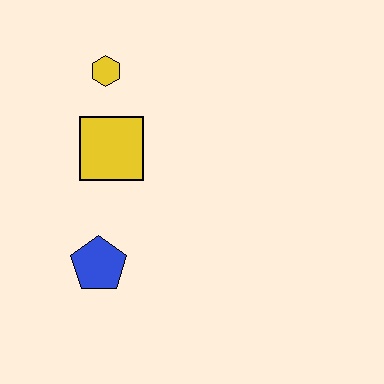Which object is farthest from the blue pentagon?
The yellow hexagon is farthest from the blue pentagon.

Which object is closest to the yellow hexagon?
The yellow square is closest to the yellow hexagon.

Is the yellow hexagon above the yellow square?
Yes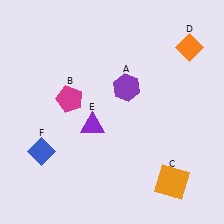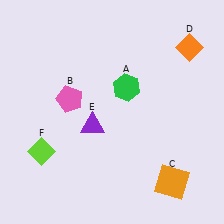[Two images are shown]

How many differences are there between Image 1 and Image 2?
There are 3 differences between the two images.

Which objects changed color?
A changed from purple to green. B changed from magenta to pink. F changed from blue to lime.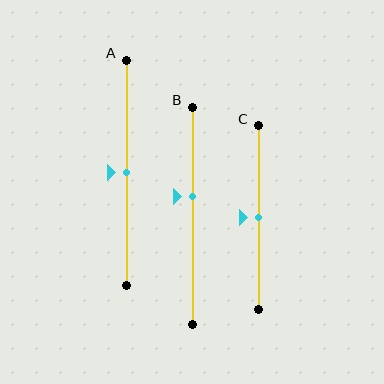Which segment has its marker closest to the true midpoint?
Segment A has its marker closest to the true midpoint.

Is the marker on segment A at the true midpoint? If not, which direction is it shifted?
Yes, the marker on segment A is at the true midpoint.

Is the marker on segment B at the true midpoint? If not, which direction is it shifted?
No, the marker on segment B is shifted upward by about 9% of the segment length.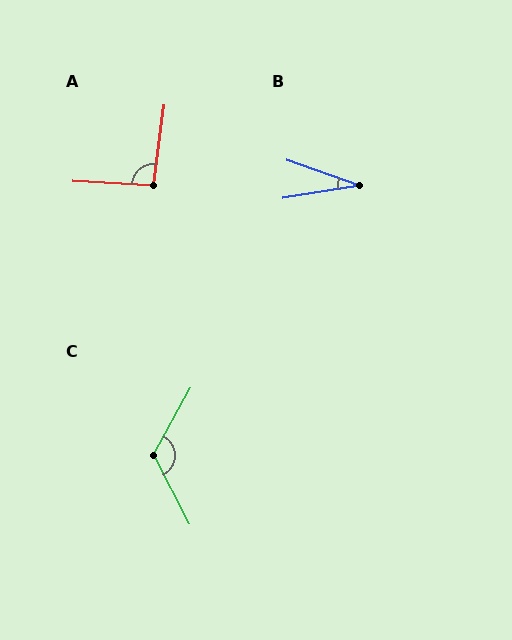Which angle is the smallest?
B, at approximately 29 degrees.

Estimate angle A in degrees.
Approximately 94 degrees.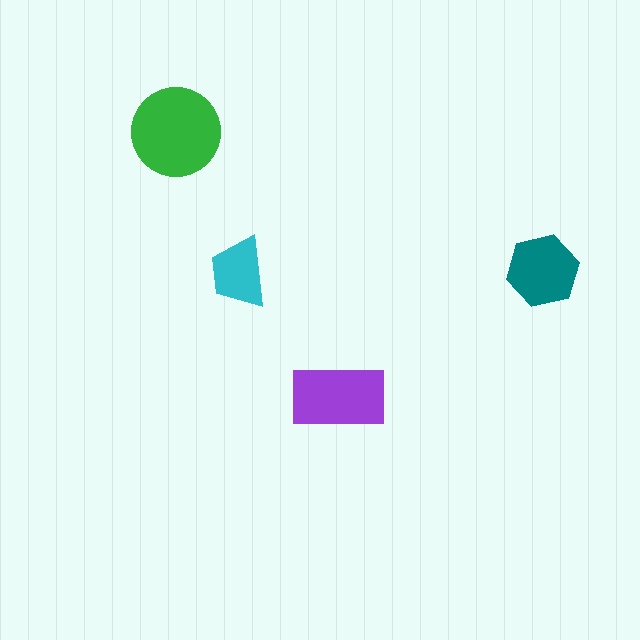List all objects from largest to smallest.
The green circle, the purple rectangle, the teal hexagon, the cyan trapezoid.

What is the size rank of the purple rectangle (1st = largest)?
2nd.